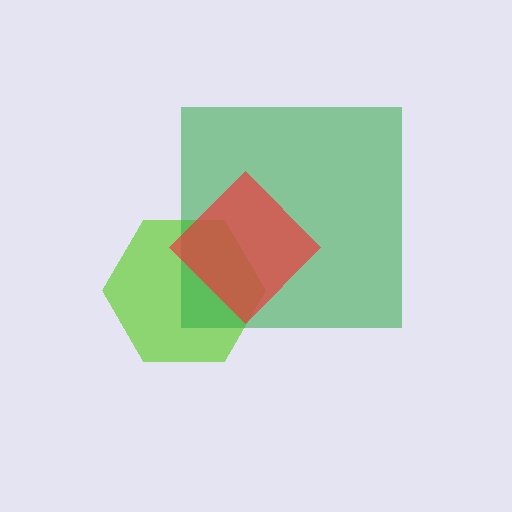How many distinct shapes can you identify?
There are 3 distinct shapes: a lime hexagon, a green square, a red diamond.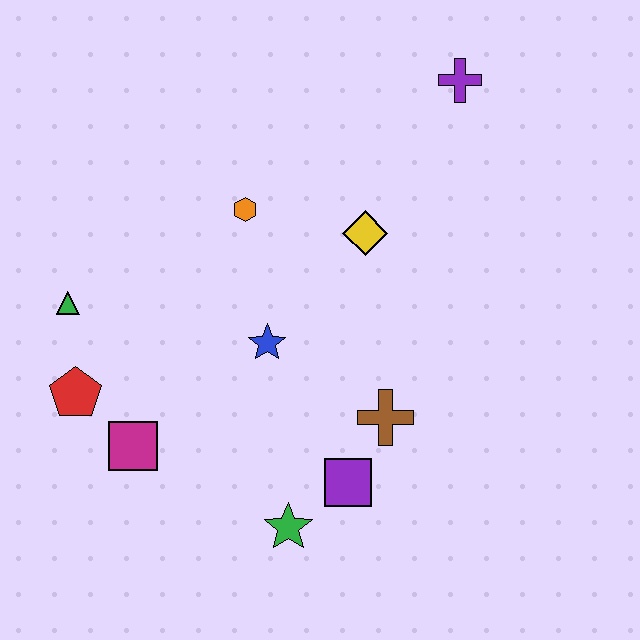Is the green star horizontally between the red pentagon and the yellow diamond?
Yes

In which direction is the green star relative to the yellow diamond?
The green star is below the yellow diamond.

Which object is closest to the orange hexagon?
The yellow diamond is closest to the orange hexagon.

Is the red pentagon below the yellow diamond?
Yes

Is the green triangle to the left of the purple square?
Yes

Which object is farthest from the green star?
The purple cross is farthest from the green star.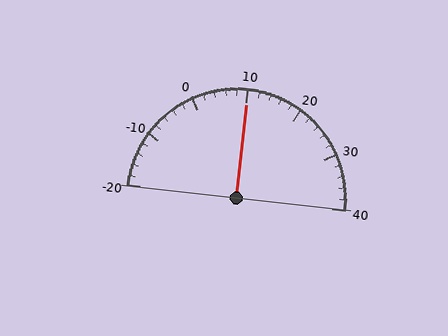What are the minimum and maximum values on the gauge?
The gauge ranges from -20 to 40.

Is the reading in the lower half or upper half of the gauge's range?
The reading is in the upper half of the range (-20 to 40).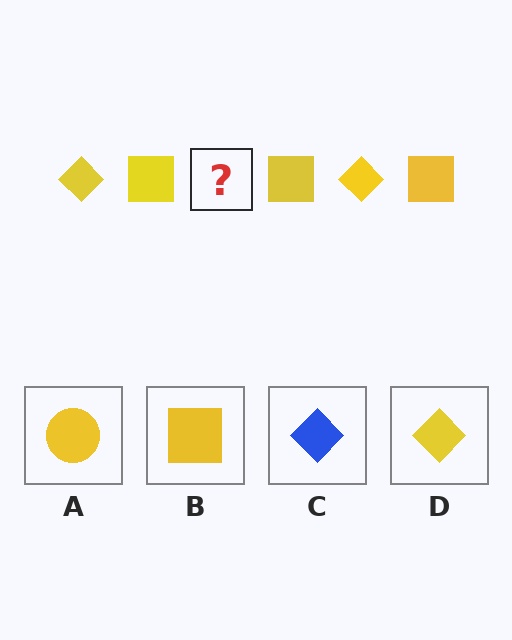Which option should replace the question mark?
Option D.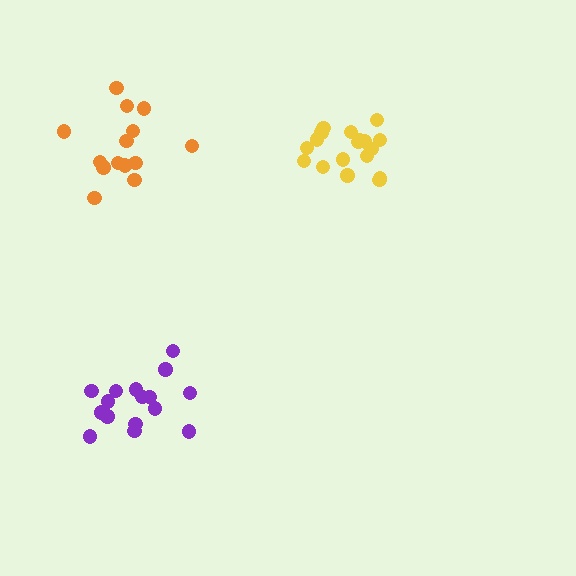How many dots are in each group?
Group 1: 18 dots, Group 2: 14 dots, Group 3: 16 dots (48 total).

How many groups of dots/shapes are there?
There are 3 groups.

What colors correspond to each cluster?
The clusters are colored: yellow, orange, purple.